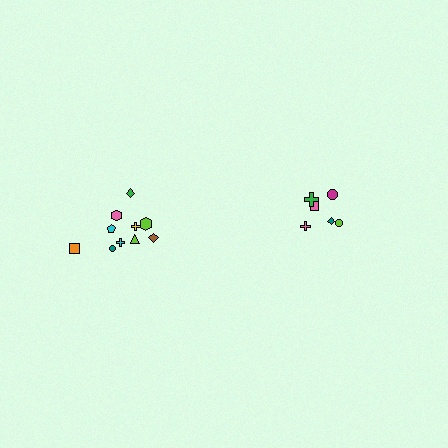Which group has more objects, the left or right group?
The left group.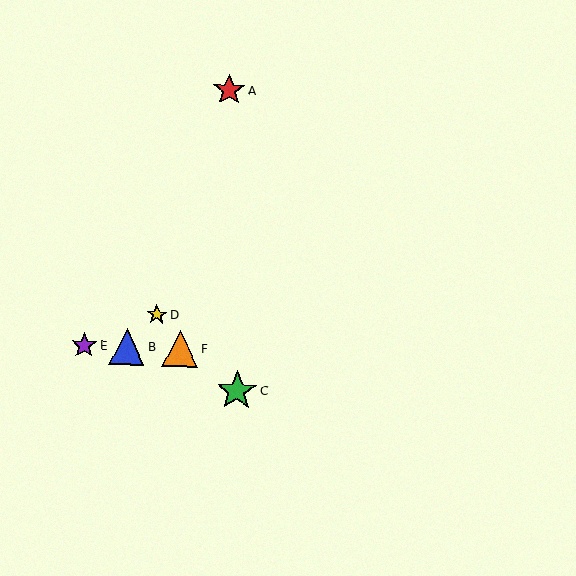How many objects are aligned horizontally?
3 objects (B, E, F) are aligned horizontally.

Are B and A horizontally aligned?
No, B is at y≈347 and A is at y≈90.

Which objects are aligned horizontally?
Objects B, E, F are aligned horizontally.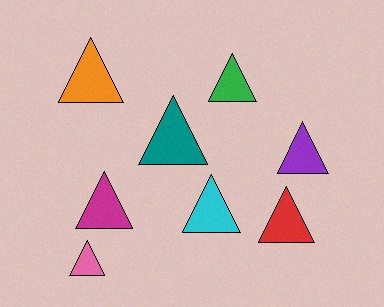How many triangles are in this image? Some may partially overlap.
There are 8 triangles.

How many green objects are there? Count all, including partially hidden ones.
There is 1 green object.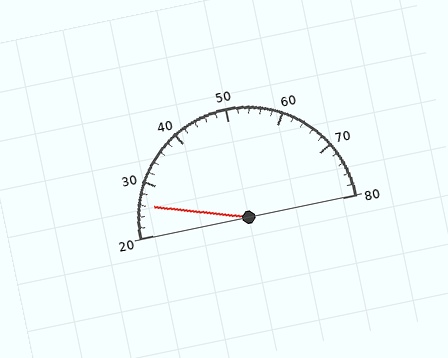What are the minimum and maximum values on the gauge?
The gauge ranges from 20 to 80.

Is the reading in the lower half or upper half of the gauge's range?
The reading is in the lower half of the range (20 to 80).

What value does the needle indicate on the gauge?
The needle indicates approximately 26.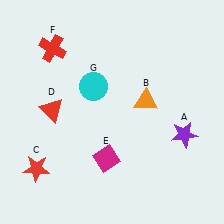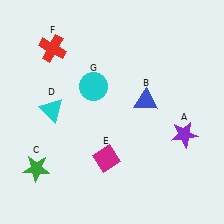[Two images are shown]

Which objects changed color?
B changed from orange to blue. C changed from red to green. D changed from red to cyan.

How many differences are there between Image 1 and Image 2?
There are 3 differences between the two images.